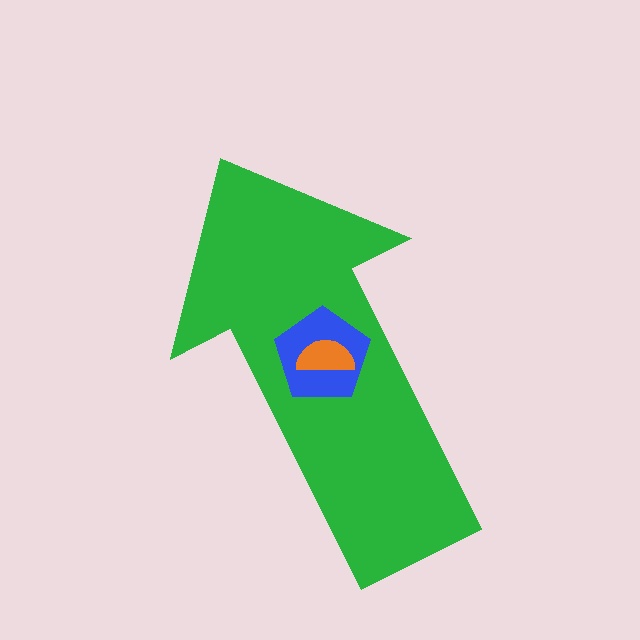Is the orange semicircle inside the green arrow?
Yes.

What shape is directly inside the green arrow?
The blue pentagon.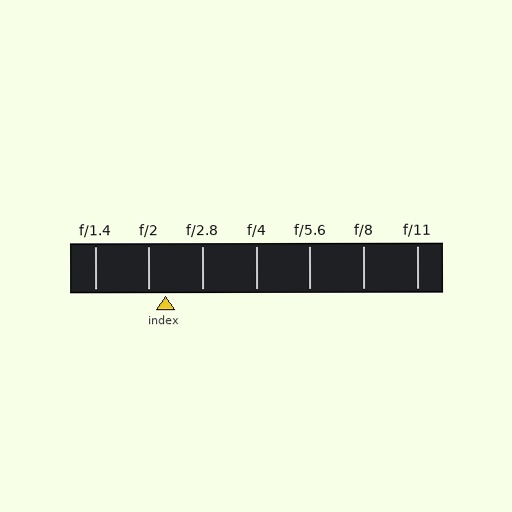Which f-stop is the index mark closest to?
The index mark is closest to f/2.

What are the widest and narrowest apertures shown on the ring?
The widest aperture shown is f/1.4 and the narrowest is f/11.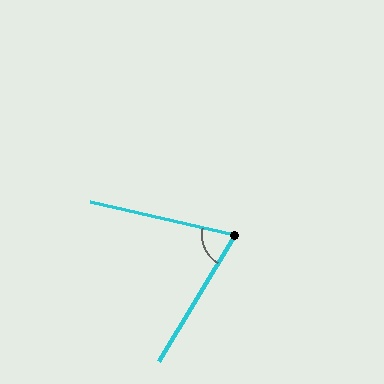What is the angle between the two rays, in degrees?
Approximately 72 degrees.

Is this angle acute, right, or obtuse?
It is acute.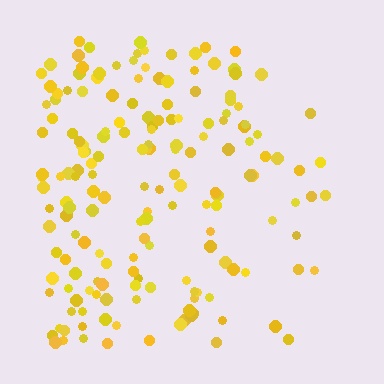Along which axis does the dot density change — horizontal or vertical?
Horizontal.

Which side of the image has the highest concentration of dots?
The left.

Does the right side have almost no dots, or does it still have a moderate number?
Still a moderate number, just noticeably fewer than the left.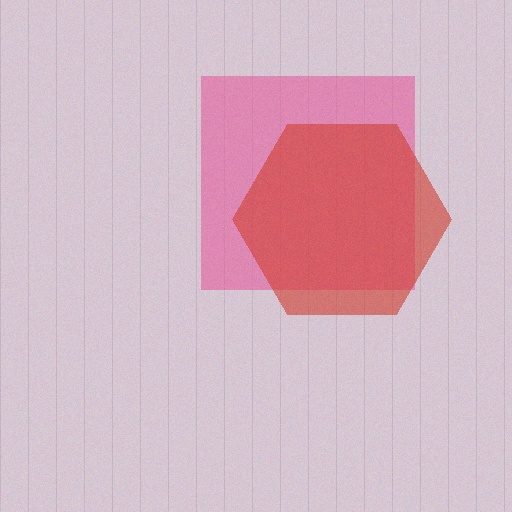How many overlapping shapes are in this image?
There are 2 overlapping shapes in the image.